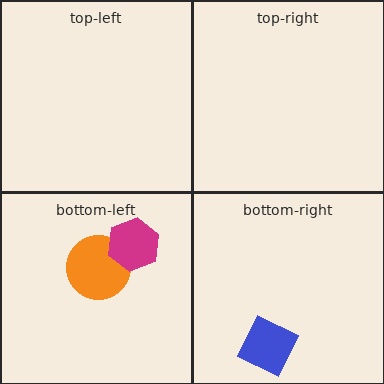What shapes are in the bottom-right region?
The blue square.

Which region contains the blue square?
The bottom-right region.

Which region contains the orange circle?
The bottom-left region.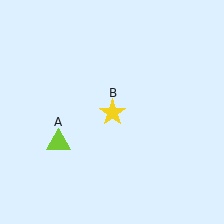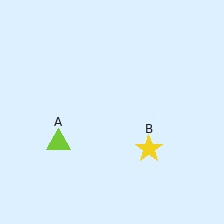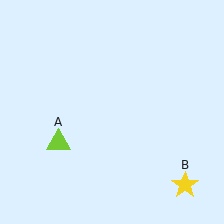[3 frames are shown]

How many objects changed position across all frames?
1 object changed position: yellow star (object B).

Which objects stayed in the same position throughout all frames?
Lime triangle (object A) remained stationary.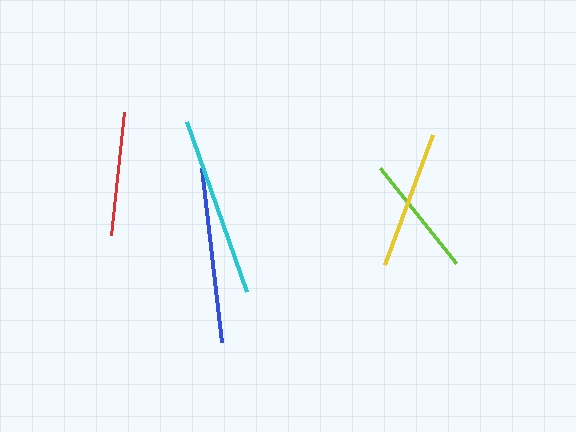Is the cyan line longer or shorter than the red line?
The cyan line is longer than the red line.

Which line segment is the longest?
The cyan line is the longest at approximately 179 pixels.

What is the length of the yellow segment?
The yellow segment is approximately 139 pixels long.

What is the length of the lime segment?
The lime segment is approximately 121 pixels long.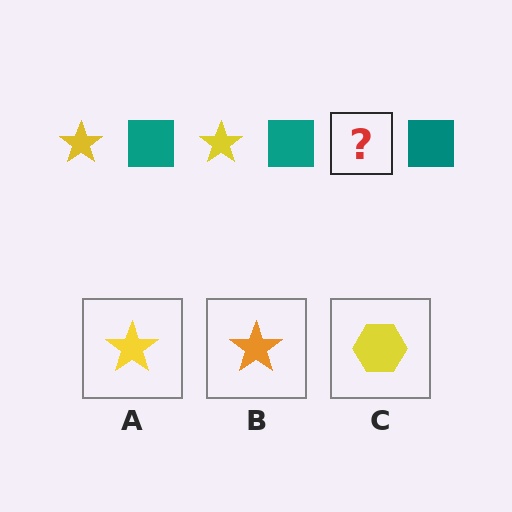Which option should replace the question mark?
Option A.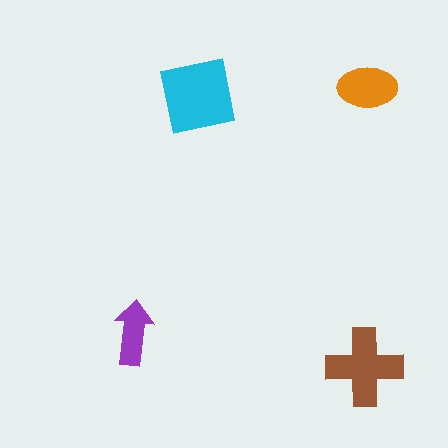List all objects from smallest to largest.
The purple arrow, the orange ellipse, the brown cross, the cyan square.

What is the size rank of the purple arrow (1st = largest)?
4th.